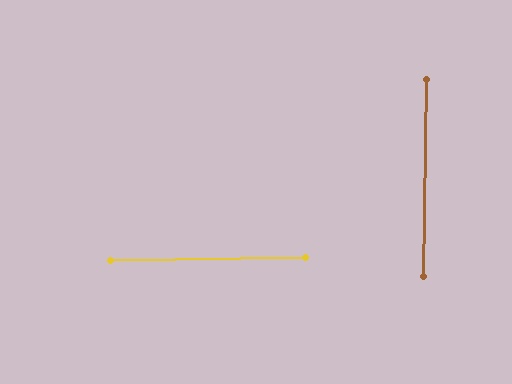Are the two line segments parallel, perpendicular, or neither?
Perpendicular — they meet at approximately 88°.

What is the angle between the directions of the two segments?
Approximately 88 degrees.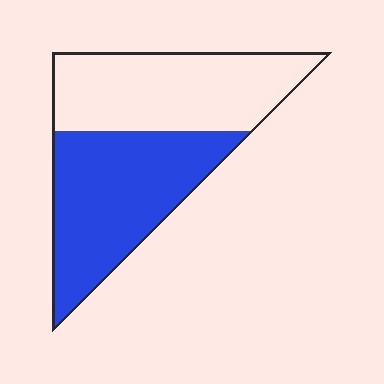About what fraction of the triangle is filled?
About one half (1/2).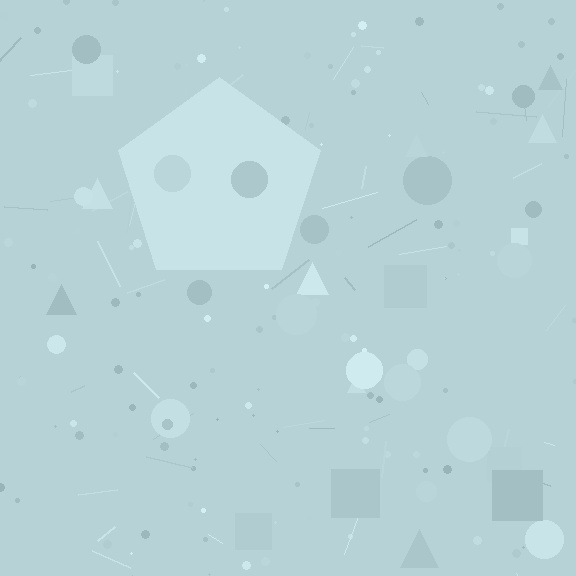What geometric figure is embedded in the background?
A pentagon is embedded in the background.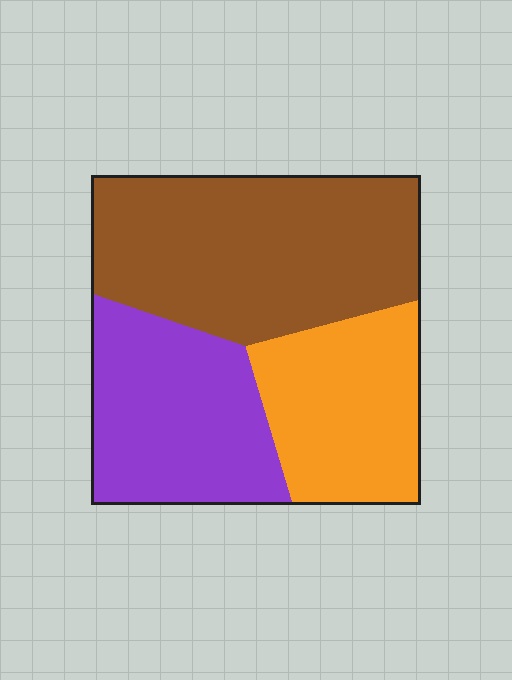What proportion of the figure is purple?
Purple takes up about one third (1/3) of the figure.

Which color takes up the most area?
Brown, at roughly 45%.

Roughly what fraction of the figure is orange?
Orange covers 26% of the figure.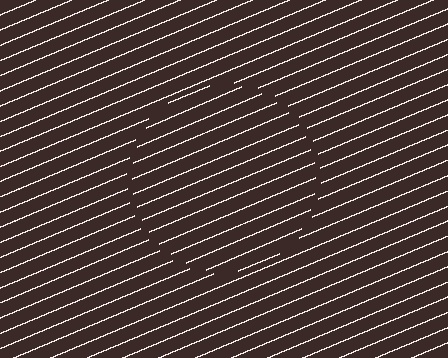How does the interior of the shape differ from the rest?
The interior of the shape contains the same grating, shifted by half a period — the contour is defined by the phase discontinuity where line-ends from the inner and outer gratings abut.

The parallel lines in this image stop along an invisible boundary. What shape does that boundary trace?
An illusory circle. The interior of the shape contains the same grating, shifted by half a period — the contour is defined by the phase discontinuity where line-ends from the inner and outer gratings abut.